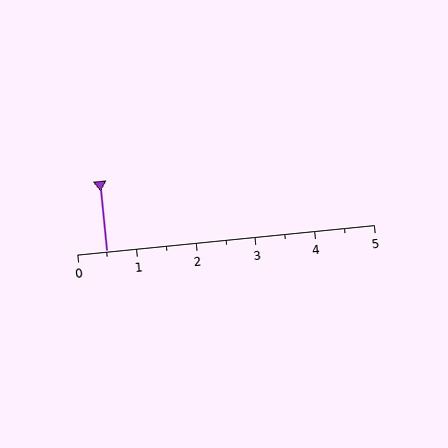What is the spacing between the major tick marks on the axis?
The major ticks are spaced 1 apart.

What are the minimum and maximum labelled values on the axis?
The axis runs from 0 to 5.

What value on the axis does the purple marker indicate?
The marker indicates approximately 0.5.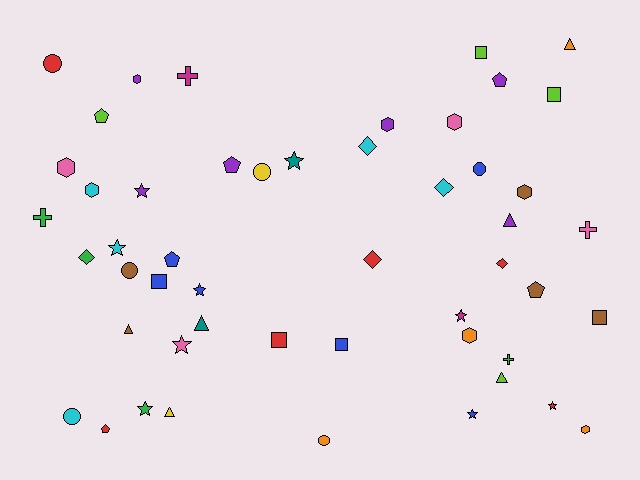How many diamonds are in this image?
There are 5 diamonds.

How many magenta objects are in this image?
There are 2 magenta objects.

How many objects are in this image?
There are 50 objects.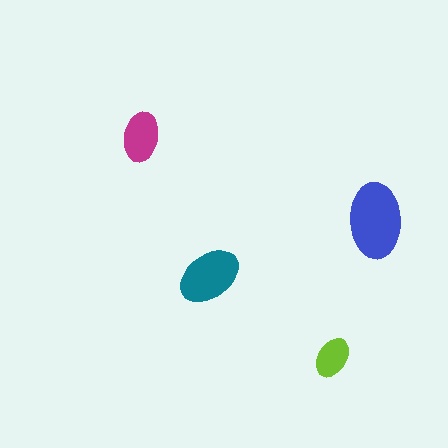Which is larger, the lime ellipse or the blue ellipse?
The blue one.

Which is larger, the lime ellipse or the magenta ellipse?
The magenta one.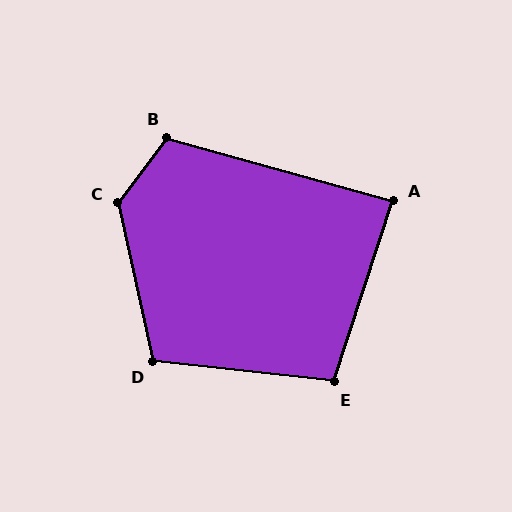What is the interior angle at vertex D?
Approximately 109 degrees (obtuse).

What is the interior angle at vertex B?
Approximately 112 degrees (obtuse).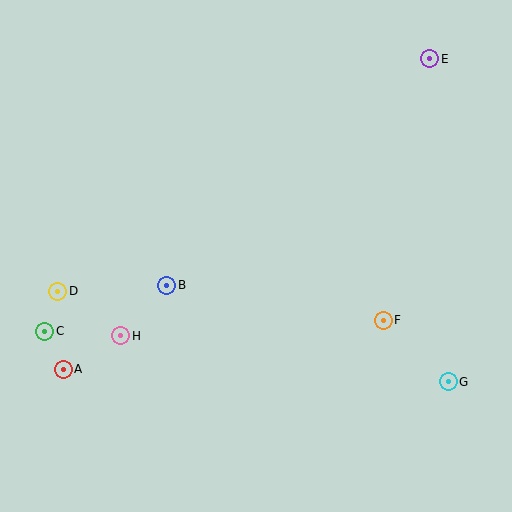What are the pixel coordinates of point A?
Point A is at (63, 369).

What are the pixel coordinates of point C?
Point C is at (45, 331).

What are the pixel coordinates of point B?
Point B is at (167, 286).